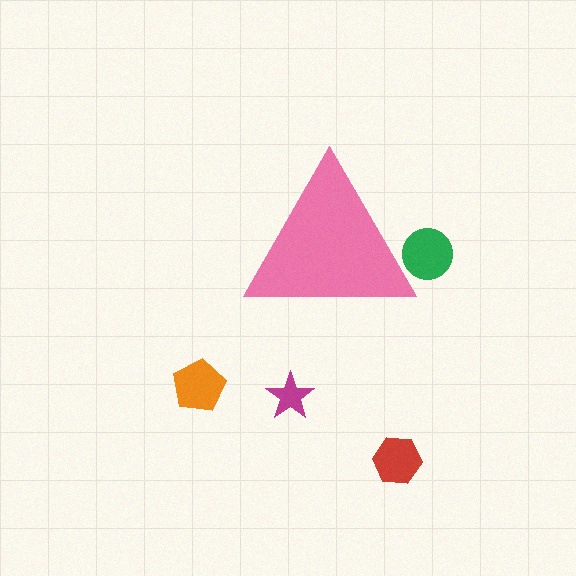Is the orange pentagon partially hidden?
No, the orange pentagon is fully visible.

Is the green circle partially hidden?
Yes, the green circle is partially hidden behind the pink triangle.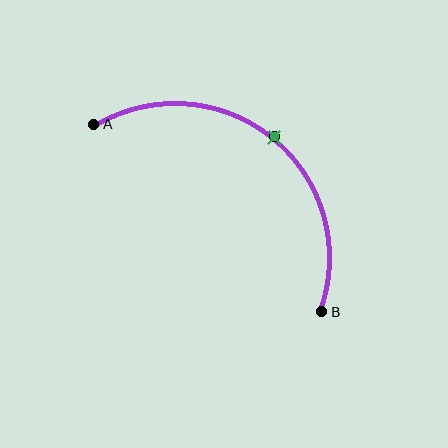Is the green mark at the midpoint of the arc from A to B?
Yes. The green mark lies on the arc at equal arc-length from both A and B — it is the arc midpoint.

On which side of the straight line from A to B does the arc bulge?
The arc bulges above and to the right of the straight line connecting A and B.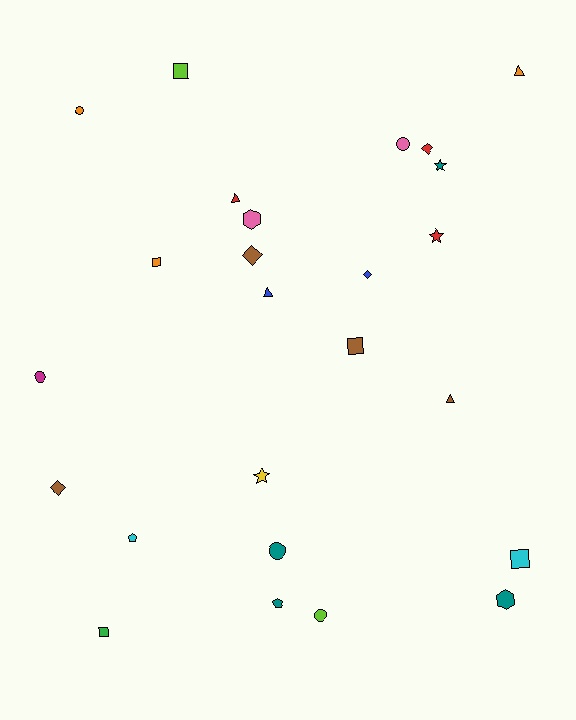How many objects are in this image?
There are 25 objects.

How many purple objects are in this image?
There are no purple objects.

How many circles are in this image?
There are 5 circles.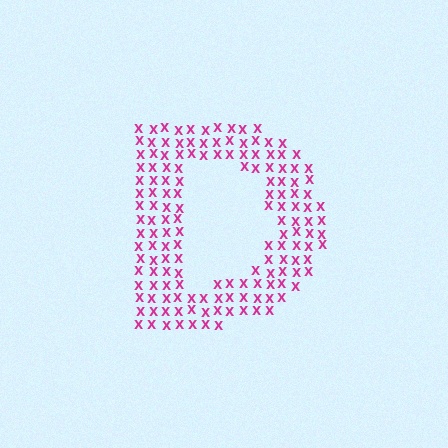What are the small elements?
The small elements are letter X's.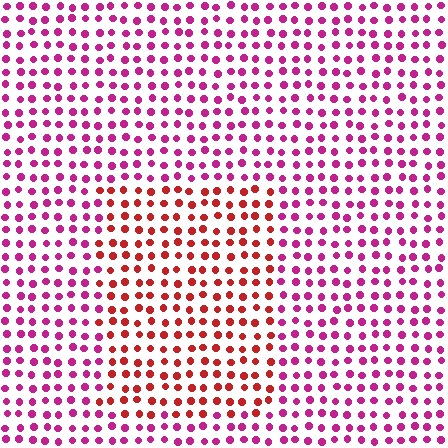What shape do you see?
I see a rectangle.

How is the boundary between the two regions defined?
The boundary is defined purely by a slight shift in hue (about 40 degrees). Spacing, size, and orientation are identical on both sides.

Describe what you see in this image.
The image is filled with small magenta elements in a uniform arrangement. A rectangle-shaped region is visible where the elements are tinted to a slightly different hue, forming a subtle color boundary.